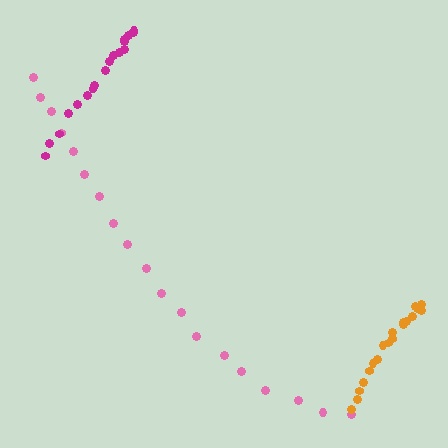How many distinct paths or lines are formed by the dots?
There are 3 distinct paths.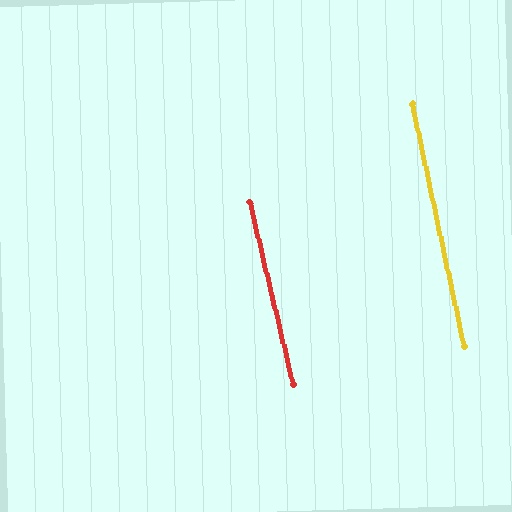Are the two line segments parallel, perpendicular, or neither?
Parallel — their directions differ by only 1.3°.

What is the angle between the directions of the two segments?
Approximately 1 degree.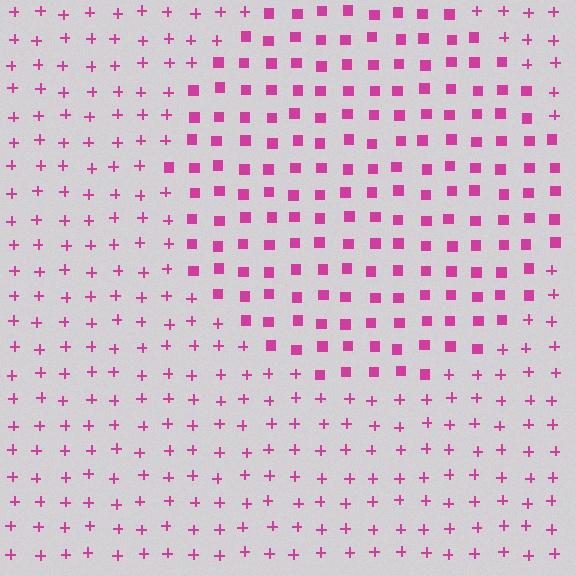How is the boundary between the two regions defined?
The boundary is defined by a change in element shape: squares inside vs. plus signs outside. All elements share the same color and spacing.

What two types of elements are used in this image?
The image uses squares inside the circle region and plus signs outside it.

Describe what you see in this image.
The image is filled with small magenta elements arranged in a uniform grid. A circle-shaped region contains squares, while the surrounding area contains plus signs. The boundary is defined purely by the change in element shape.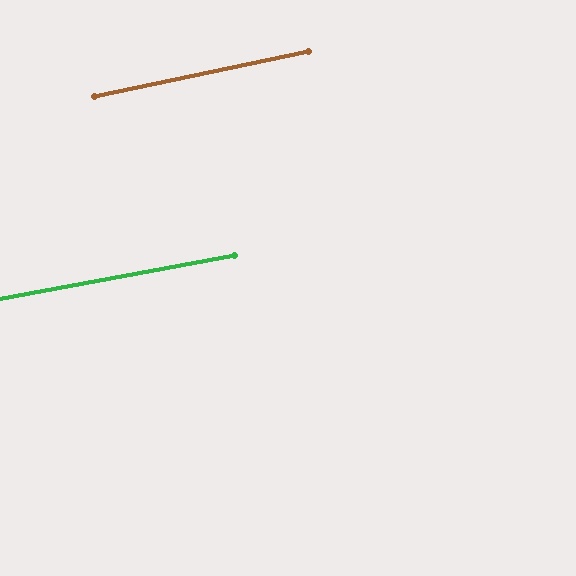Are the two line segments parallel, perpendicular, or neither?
Parallel — their directions differ by only 1.4°.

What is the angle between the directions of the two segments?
Approximately 1 degree.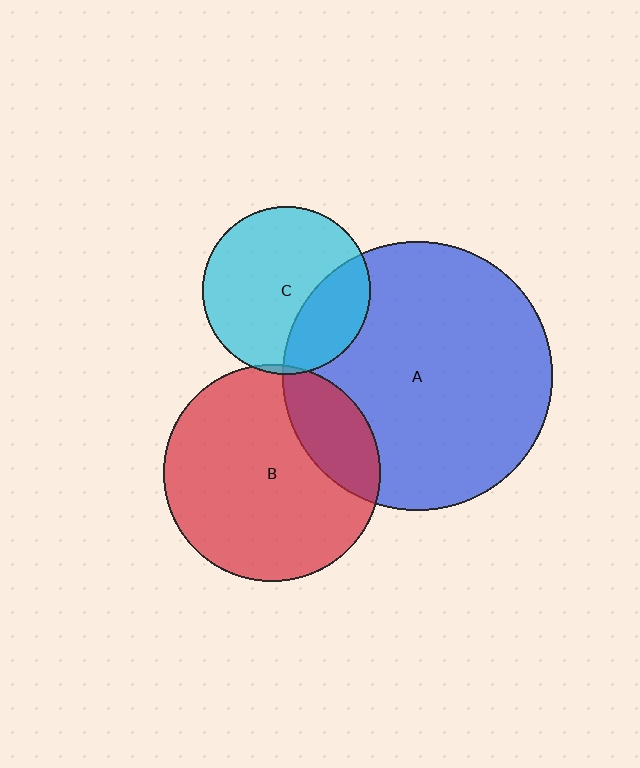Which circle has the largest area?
Circle A (blue).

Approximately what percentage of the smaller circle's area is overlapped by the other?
Approximately 30%.